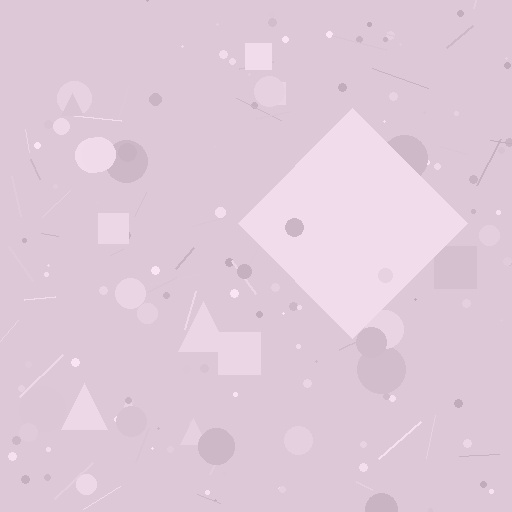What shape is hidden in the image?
A diamond is hidden in the image.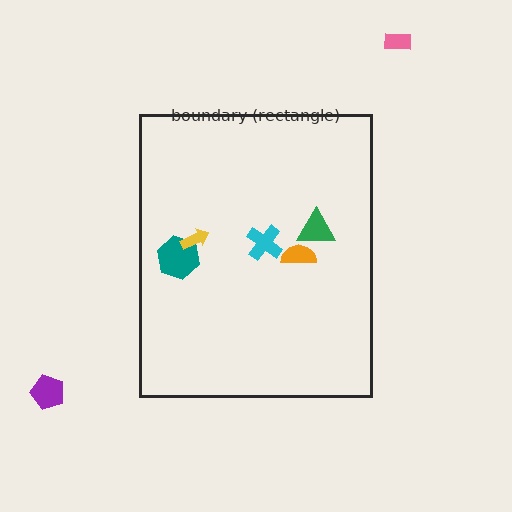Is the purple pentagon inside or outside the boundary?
Outside.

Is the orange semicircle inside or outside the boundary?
Inside.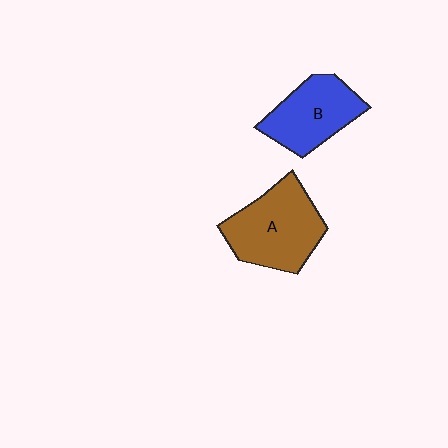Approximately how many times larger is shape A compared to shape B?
Approximately 1.2 times.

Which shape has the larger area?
Shape A (brown).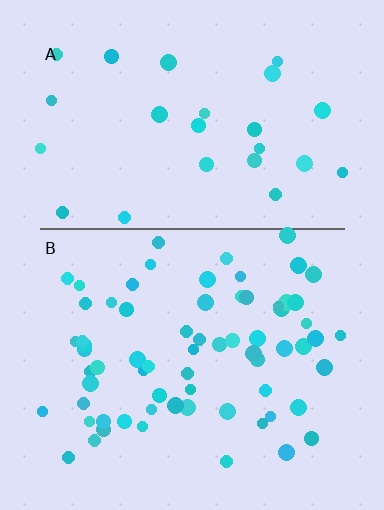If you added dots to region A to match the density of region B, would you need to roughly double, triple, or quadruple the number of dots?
Approximately triple.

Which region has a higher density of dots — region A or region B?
B (the bottom).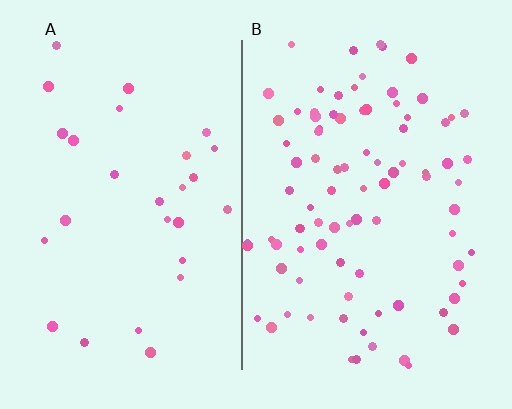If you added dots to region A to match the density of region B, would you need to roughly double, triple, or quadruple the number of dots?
Approximately triple.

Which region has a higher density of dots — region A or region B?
B (the right).